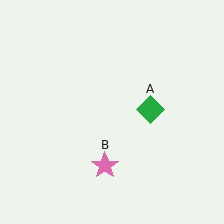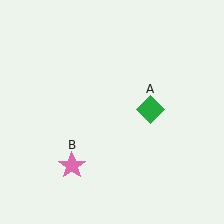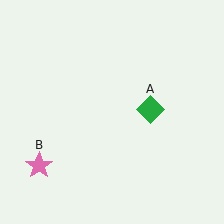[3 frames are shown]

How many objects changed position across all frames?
1 object changed position: pink star (object B).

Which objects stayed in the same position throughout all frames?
Green diamond (object A) remained stationary.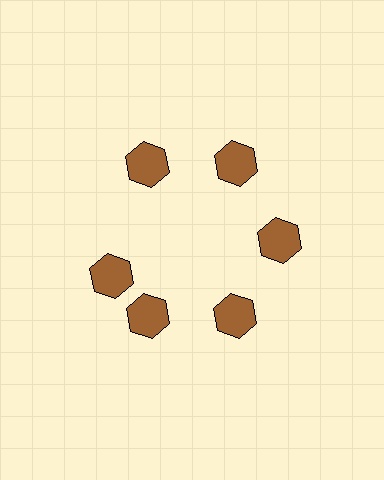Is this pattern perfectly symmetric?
No. The 6 brown hexagons are arranged in a ring, but one element near the 9 o'clock position is rotated out of alignment along the ring, breaking the 6-fold rotational symmetry.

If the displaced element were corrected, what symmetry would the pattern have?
It would have 6-fold rotational symmetry — the pattern would map onto itself every 60 degrees.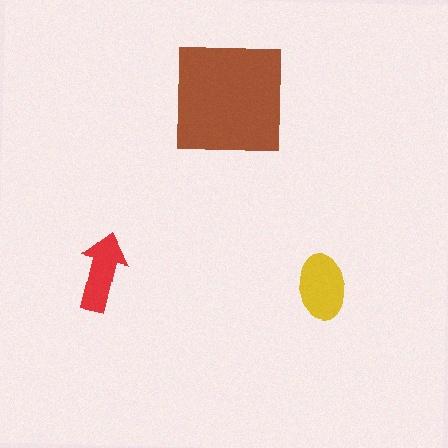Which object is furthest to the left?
The red arrow is leftmost.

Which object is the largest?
The brown square.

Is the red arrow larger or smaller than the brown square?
Smaller.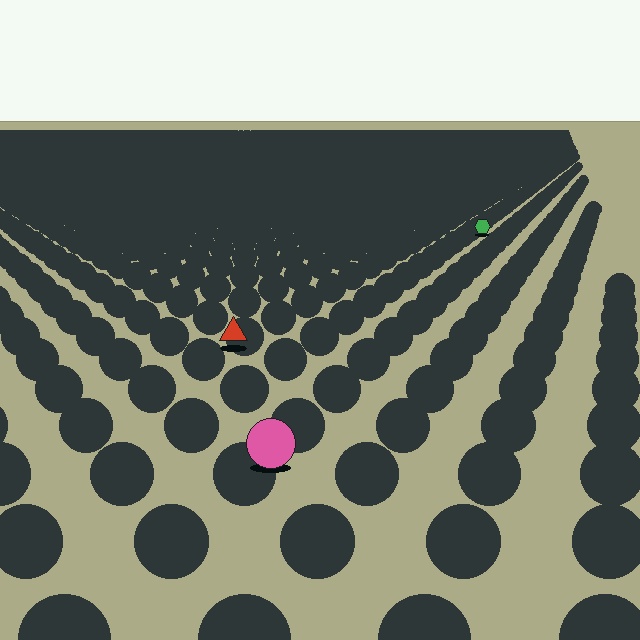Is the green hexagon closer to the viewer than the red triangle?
No. The red triangle is closer — you can tell from the texture gradient: the ground texture is coarser near it.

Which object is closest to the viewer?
The pink circle is closest. The texture marks near it are larger and more spread out.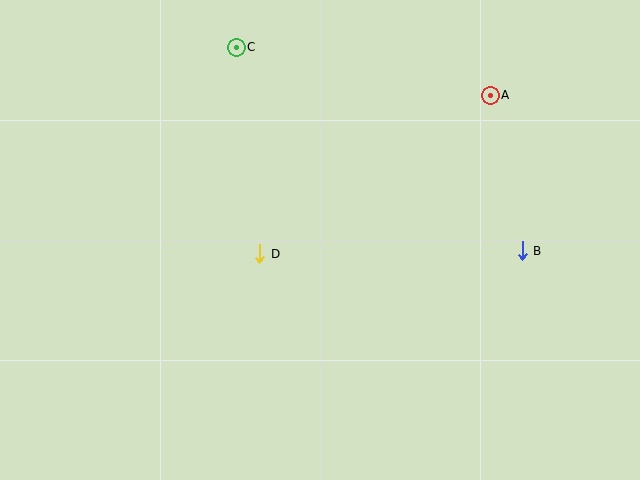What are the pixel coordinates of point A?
Point A is at (490, 95).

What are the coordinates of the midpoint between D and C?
The midpoint between D and C is at (248, 151).